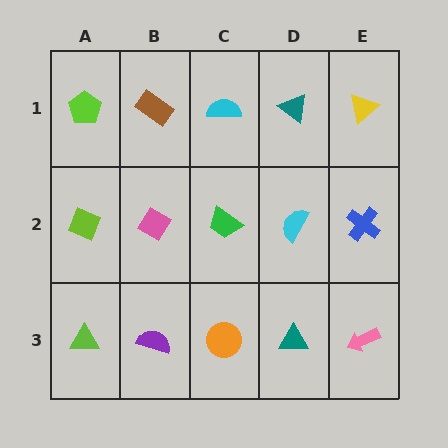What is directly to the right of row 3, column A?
A purple semicircle.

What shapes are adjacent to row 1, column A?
A lime diamond (row 2, column A), a brown rectangle (row 1, column B).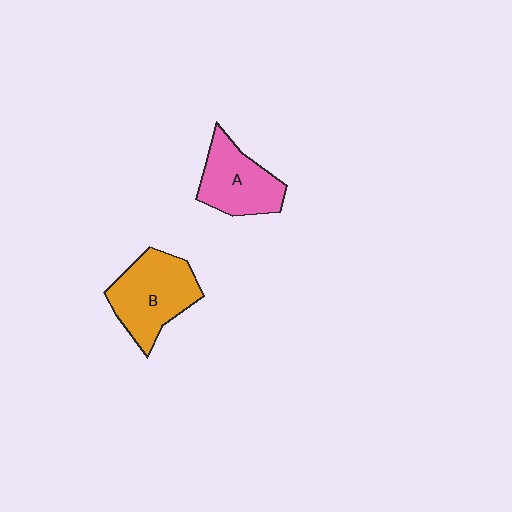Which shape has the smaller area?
Shape A (pink).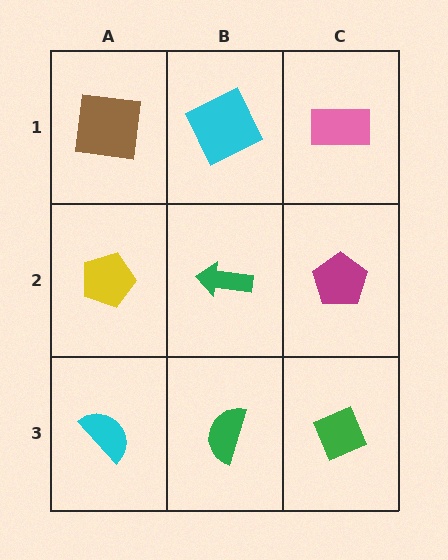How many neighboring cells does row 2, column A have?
3.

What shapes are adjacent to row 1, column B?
A green arrow (row 2, column B), a brown square (row 1, column A), a pink rectangle (row 1, column C).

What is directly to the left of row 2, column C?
A green arrow.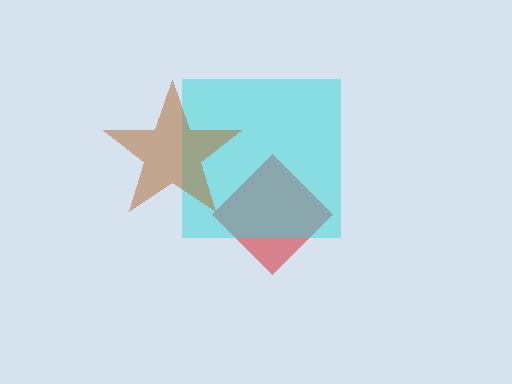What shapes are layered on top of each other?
The layered shapes are: a red diamond, a cyan square, a brown star.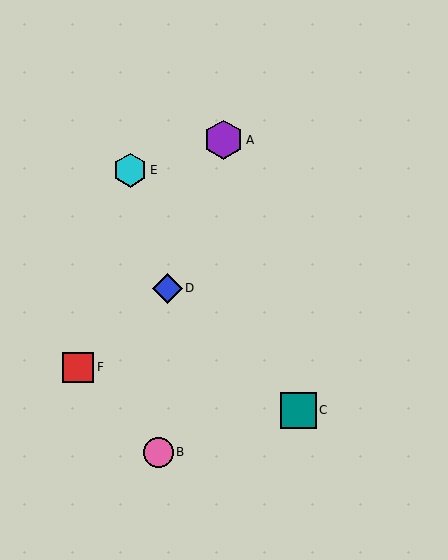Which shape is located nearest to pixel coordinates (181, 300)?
The blue diamond (labeled D) at (167, 288) is nearest to that location.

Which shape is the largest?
The purple hexagon (labeled A) is the largest.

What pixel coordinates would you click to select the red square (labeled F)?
Click at (78, 367) to select the red square F.